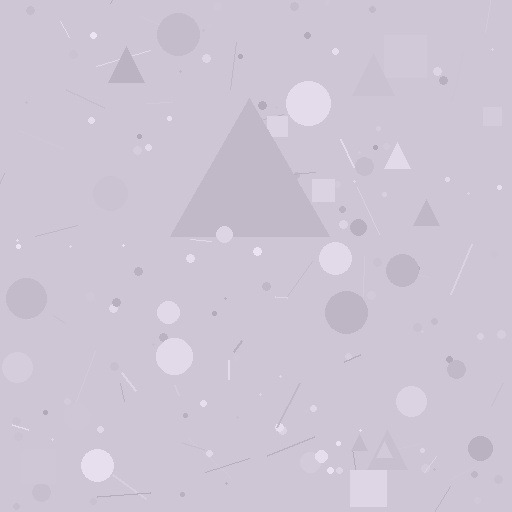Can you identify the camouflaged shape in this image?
The camouflaged shape is a triangle.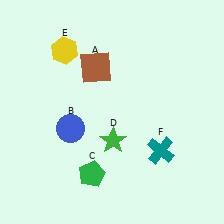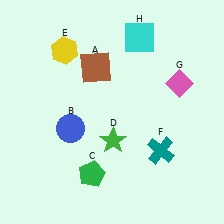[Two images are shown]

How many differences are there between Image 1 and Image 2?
There are 2 differences between the two images.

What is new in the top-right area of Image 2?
A cyan square (H) was added in the top-right area of Image 2.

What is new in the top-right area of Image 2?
A pink diamond (G) was added in the top-right area of Image 2.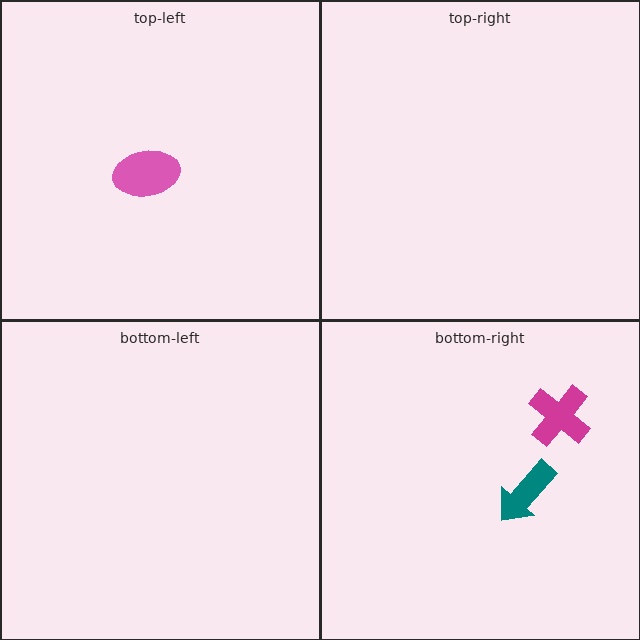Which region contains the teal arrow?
The bottom-right region.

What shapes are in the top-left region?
The pink ellipse.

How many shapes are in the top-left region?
1.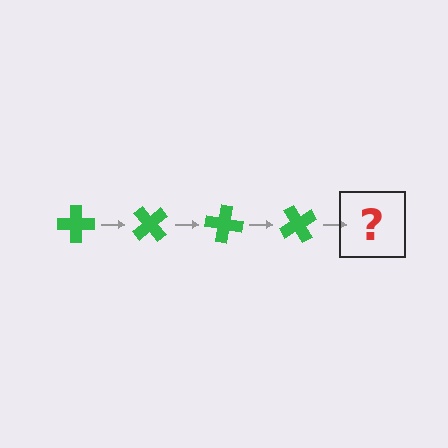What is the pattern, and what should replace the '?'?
The pattern is that the cross rotates 50 degrees each step. The '?' should be a green cross rotated 200 degrees.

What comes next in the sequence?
The next element should be a green cross rotated 200 degrees.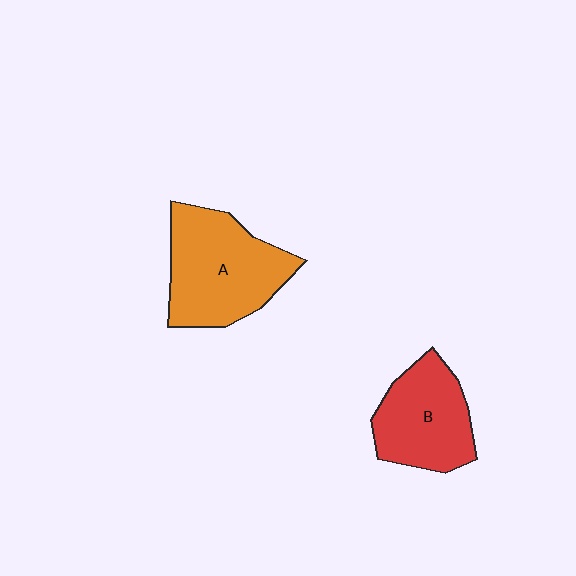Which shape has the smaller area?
Shape B (red).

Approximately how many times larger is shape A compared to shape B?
Approximately 1.3 times.